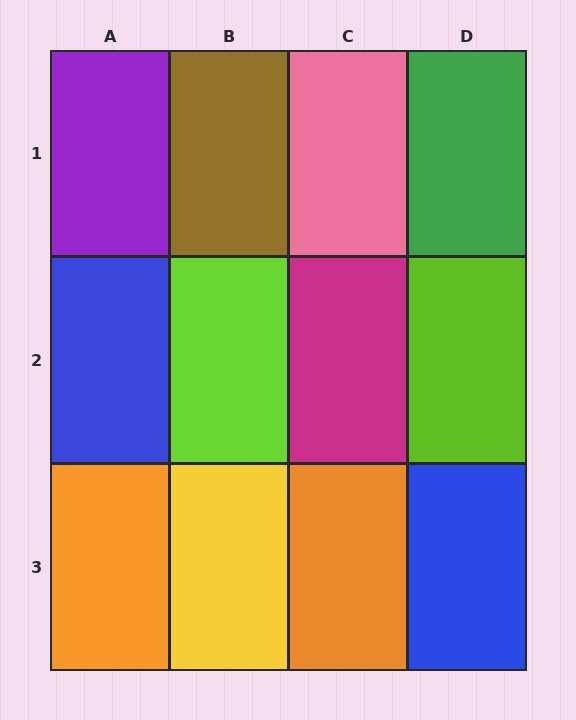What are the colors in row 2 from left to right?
Blue, lime, magenta, lime.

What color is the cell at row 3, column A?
Orange.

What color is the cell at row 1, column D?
Green.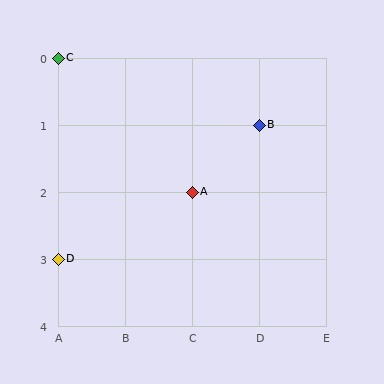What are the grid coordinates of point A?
Point A is at grid coordinates (C, 2).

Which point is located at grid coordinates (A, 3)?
Point D is at (A, 3).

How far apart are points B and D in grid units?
Points B and D are 3 columns and 2 rows apart (about 3.6 grid units diagonally).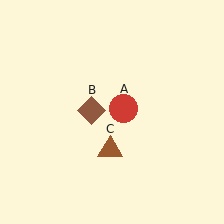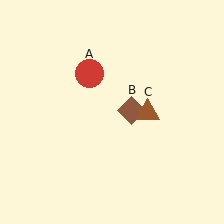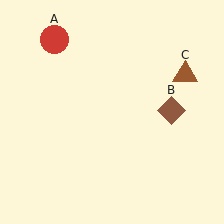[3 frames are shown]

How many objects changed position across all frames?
3 objects changed position: red circle (object A), brown diamond (object B), brown triangle (object C).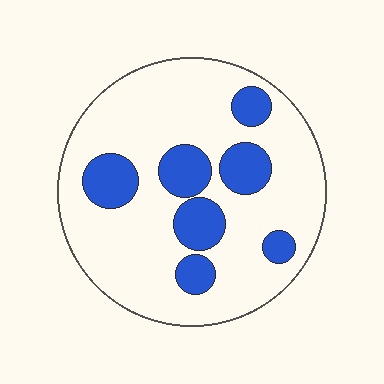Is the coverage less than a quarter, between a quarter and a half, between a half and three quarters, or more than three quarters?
Less than a quarter.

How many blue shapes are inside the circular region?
7.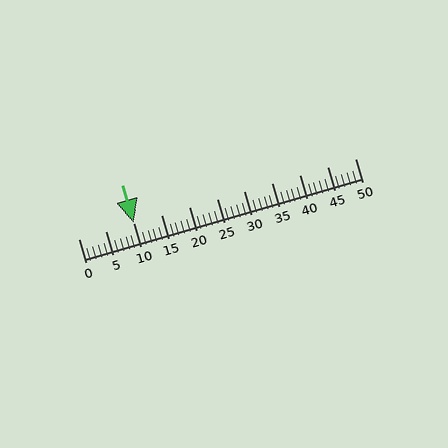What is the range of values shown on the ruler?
The ruler shows values from 0 to 50.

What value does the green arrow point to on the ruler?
The green arrow points to approximately 10.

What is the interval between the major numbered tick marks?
The major tick marks are spaced 5 units apart.